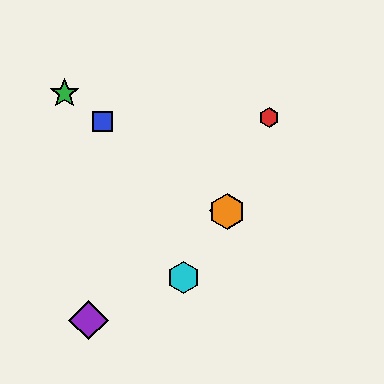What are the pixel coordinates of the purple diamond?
The purple diamond is at (88, 320).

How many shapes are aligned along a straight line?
4 shapes (the blue square, the green star, the yellow diamond, the orange hexagon) are aligned along a straight line.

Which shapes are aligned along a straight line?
The blue square, the green star, the yellow diamond, the orange hexagon are aligned along a straight line.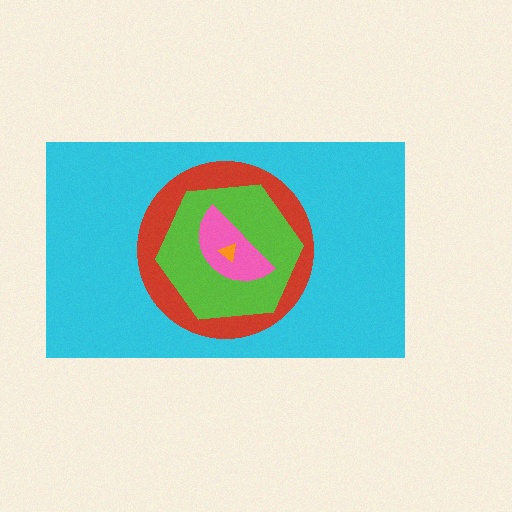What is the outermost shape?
The cyan rectangle.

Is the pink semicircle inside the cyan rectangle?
Yes.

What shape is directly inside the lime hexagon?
The pink semicircle.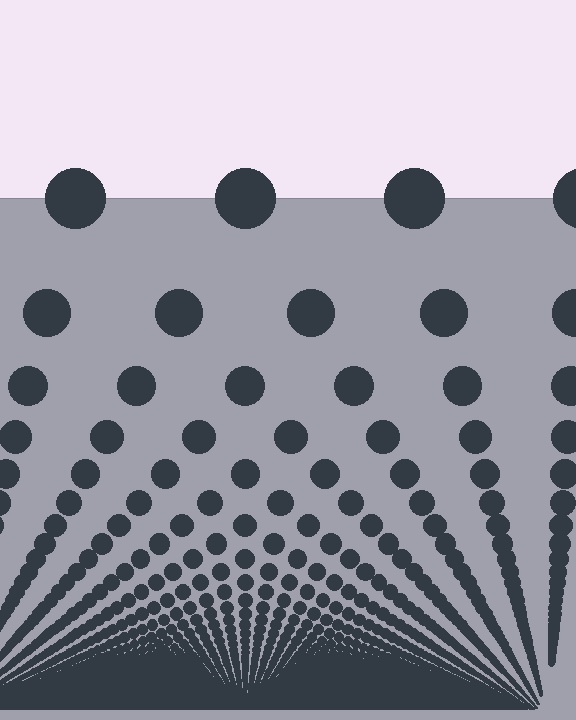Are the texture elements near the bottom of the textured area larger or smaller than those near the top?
Smaller. The gradient is inverted — elements near the bottom are smaller and denser.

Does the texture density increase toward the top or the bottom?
Density increases toward the bottom.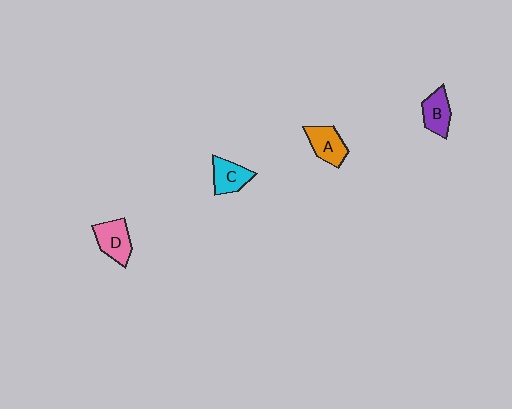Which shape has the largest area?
Shape D (pink).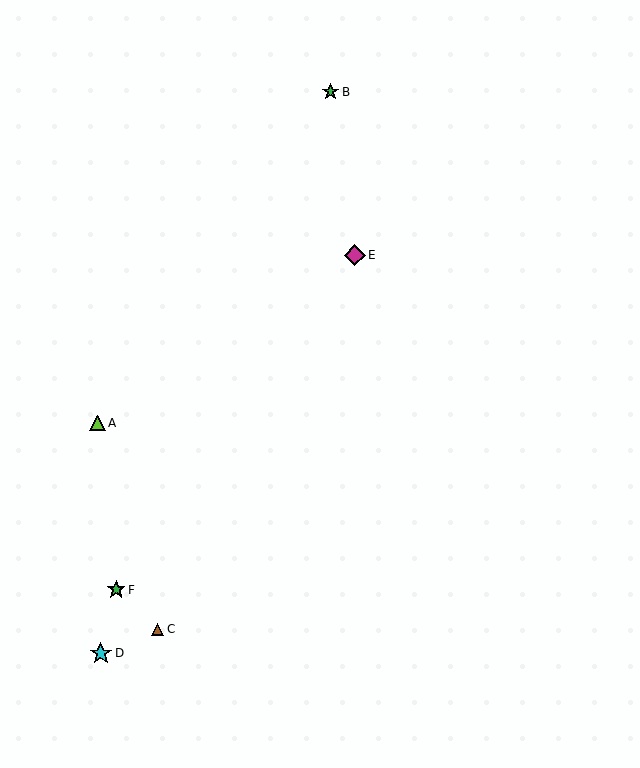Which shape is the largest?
The cyan star (labeled D) is the largest.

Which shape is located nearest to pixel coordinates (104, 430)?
The lime triangle (labeled A) at (98, 423) is nearest to that location.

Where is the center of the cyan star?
The center of the cyan star is at (101, 653).